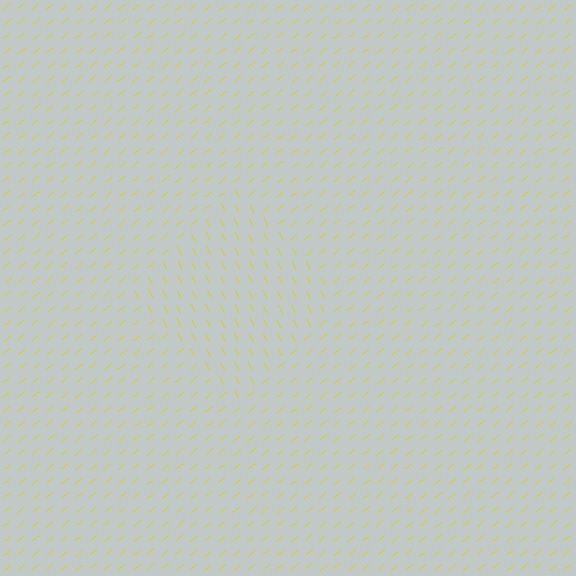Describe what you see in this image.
The image is filled with small yellow line segments. A diamond region in the image has lines oriented differently from the surrounding lines, creating a visible texture boundary.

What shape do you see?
I see a diamond.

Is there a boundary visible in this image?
Yes, there is a texture boundary formed by a change in line orientation.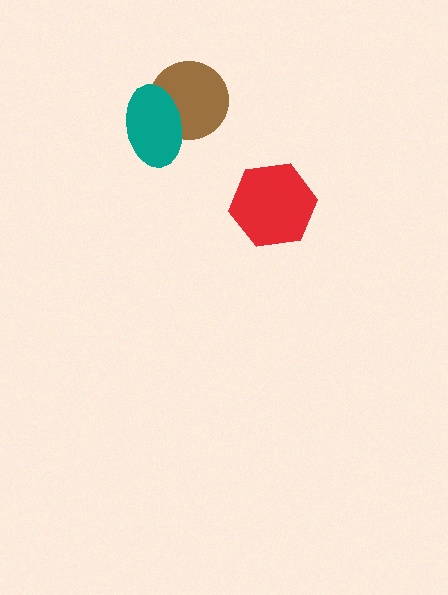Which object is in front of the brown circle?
The teal ellipse is in front of the brown circle.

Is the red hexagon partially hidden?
No, no other shape covers it.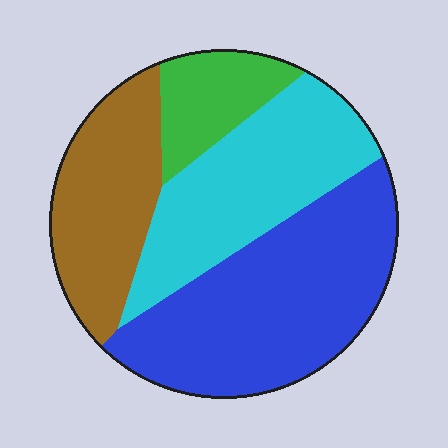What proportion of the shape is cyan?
Cyan covers around 30% of the shape.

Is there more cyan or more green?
Cyan.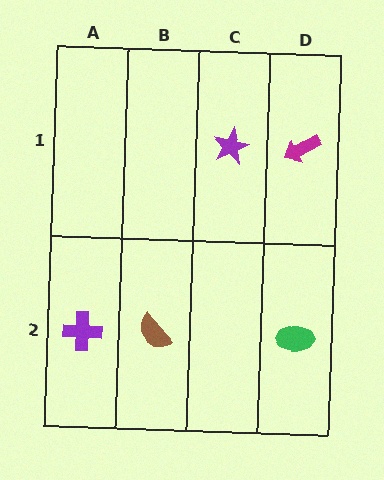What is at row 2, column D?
A green ellipse.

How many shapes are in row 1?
2 shapes.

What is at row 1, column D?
A magenta arrow.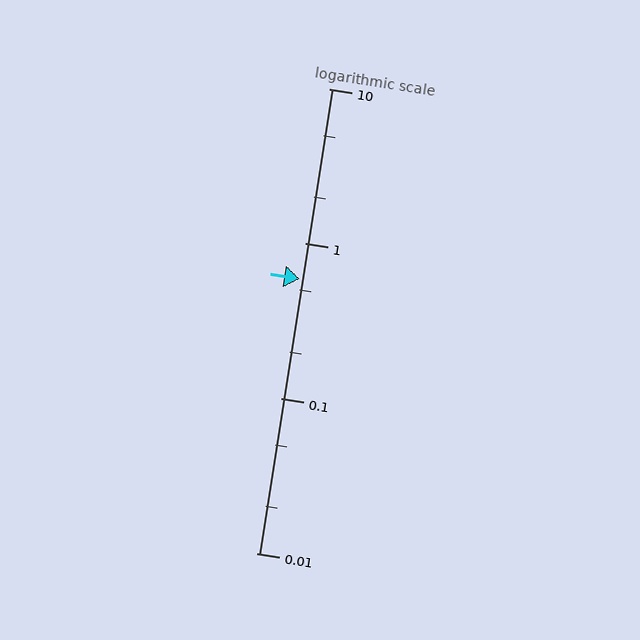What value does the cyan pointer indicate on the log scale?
The pointer indicates approximately 0.59.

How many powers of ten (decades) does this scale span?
The scale spans 3 decades, from 0.01 to 10.